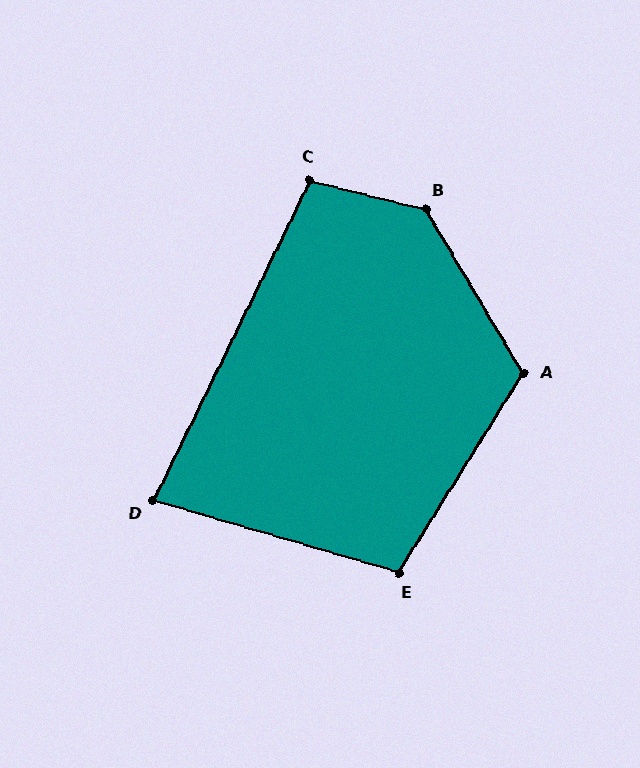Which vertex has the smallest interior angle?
D, at approximately 80 degrees.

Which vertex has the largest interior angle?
B, at approximately 135 degrees.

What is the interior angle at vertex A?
Approximately 117 degrees (obtuse).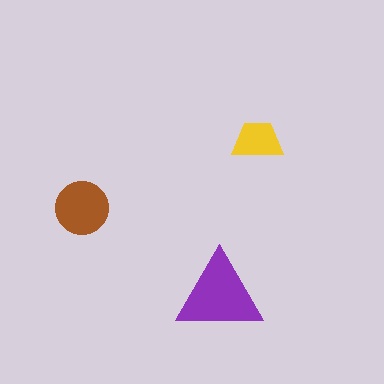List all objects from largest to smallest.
The purple triangle, the brown circle, the yellow trapezoid.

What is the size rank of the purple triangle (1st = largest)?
1st.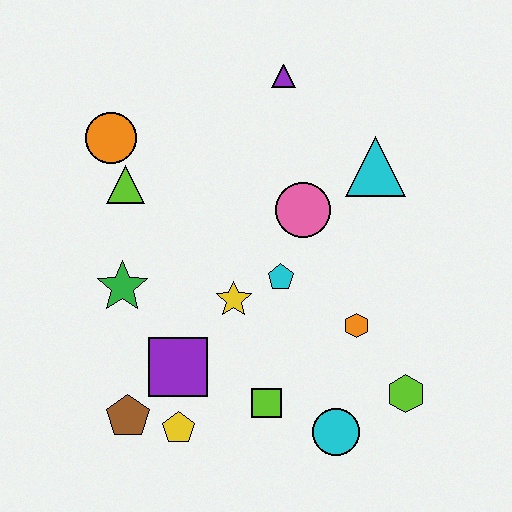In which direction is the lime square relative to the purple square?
The lime square is to the right of the purple square.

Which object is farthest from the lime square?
The purple triangle is farthest from the lime square.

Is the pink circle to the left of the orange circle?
No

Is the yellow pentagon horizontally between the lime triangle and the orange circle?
No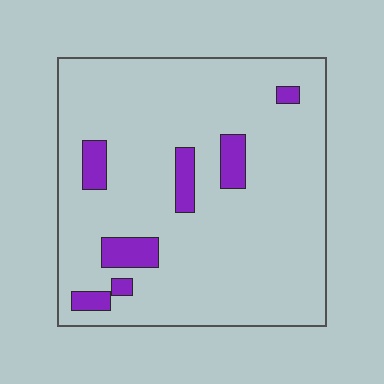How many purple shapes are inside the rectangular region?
7.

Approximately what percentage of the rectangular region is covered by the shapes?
Approximately 10%.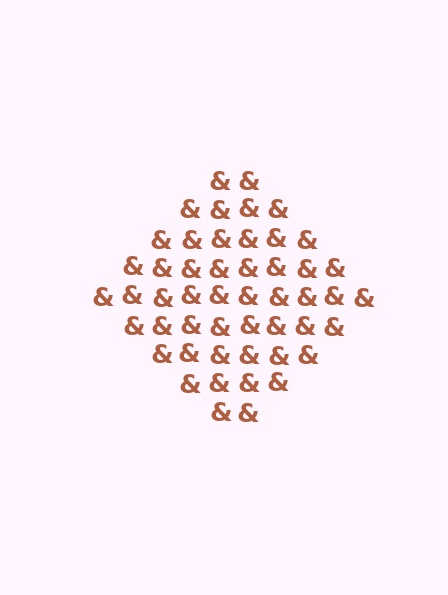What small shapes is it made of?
It is made of small ampersands.